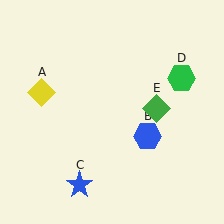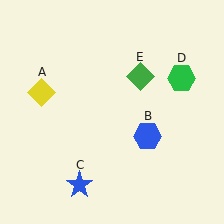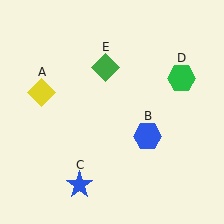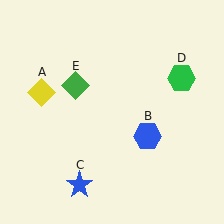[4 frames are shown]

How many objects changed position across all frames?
1 object changed position: green diamond (object E).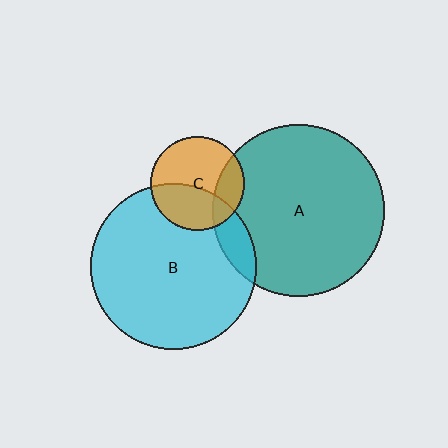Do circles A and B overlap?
Yes.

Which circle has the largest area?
Circle A (teal).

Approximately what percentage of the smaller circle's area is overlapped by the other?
Approximately 10%.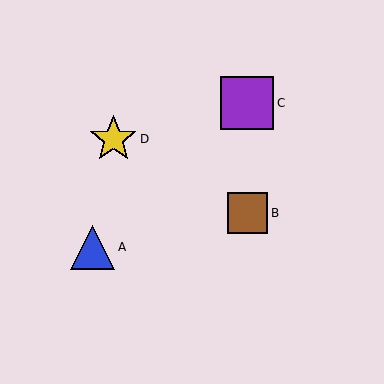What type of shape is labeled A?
Shape A is a blue triangle.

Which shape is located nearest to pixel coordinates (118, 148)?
The yellow star (labeled D) at (113, 139) is nearest to that location.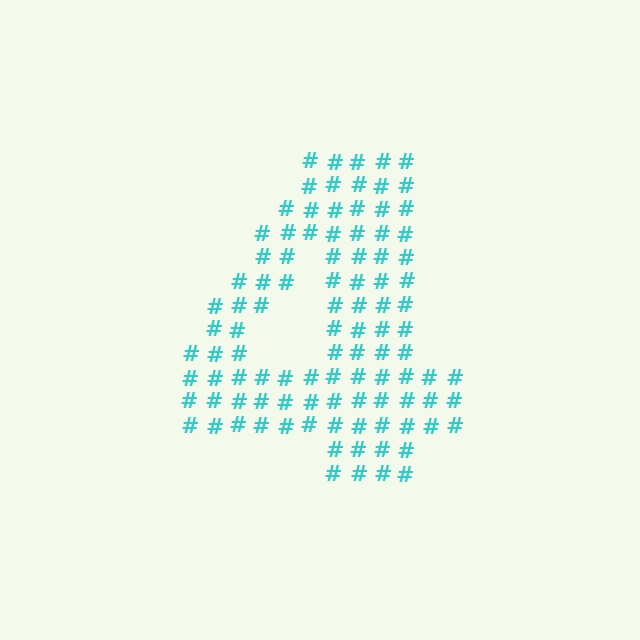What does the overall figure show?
The overall figure shows the digit 4.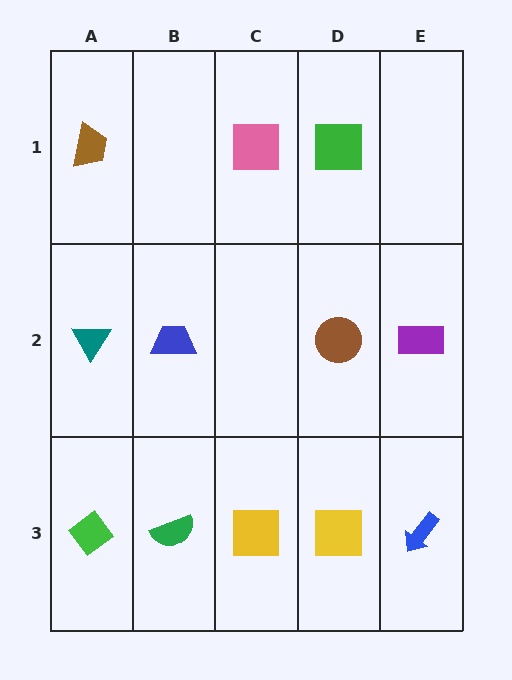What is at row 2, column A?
A teal triangle.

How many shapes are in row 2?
4 shapes.